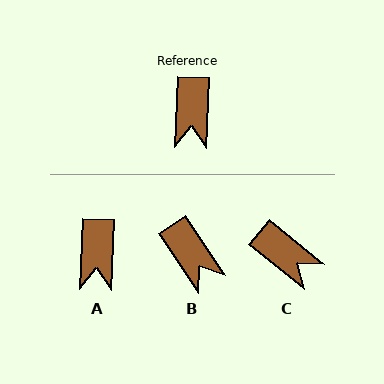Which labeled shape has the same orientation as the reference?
A.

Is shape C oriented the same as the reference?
No, it is off by about 53 degrees.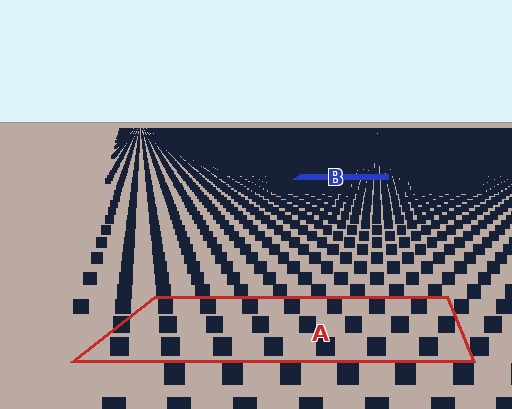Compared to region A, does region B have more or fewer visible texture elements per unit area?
Region B has more texture elements per unit area — they are packed more densely because it is farther away.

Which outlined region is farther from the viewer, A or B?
Region B is farther from the viewer — the texture elements inside it appear smaller and more densely packed.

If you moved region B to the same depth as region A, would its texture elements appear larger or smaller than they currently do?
They would appear larger. At a closer depth, the same texture elements are projected at a bigger on-screen size.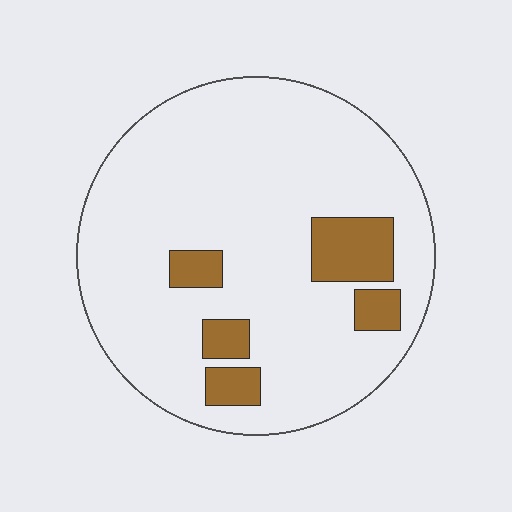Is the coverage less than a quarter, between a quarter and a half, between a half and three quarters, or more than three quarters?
Less than a quarter.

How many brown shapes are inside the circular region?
5.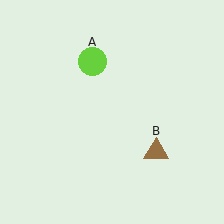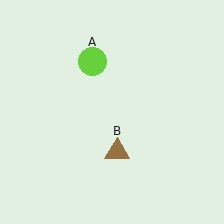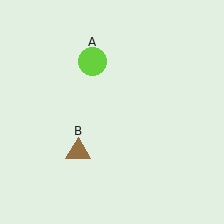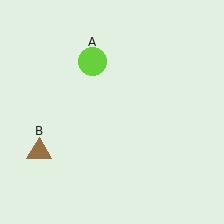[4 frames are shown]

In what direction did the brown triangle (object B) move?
The brown triangle (object B) moved left.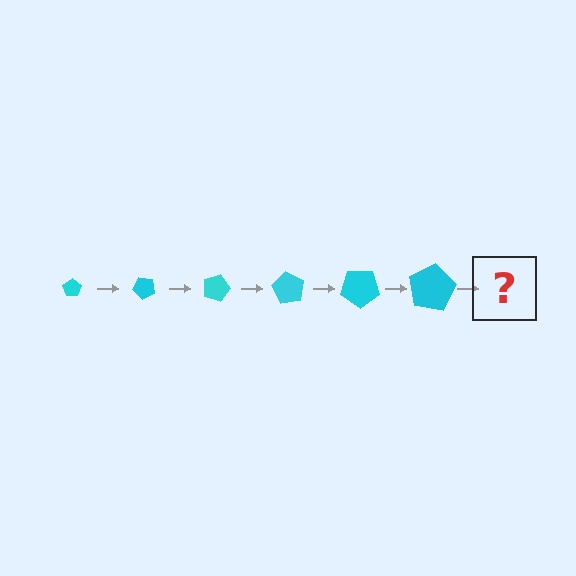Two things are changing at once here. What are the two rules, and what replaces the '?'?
The two rules are that the pentagon grows larger each step and it rotates 45 degrees each step. The '?' should be a pentagon, larger than the previous one and rotated 270 degrees from the start.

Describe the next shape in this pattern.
It should be a pentagon, larger than the previous one and rotated 270 degrees from the start.